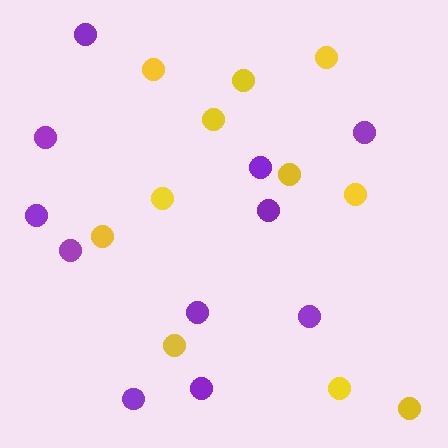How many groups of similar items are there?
There are 2 groups: one group of purple circles (11) and one group of yellow circles (11).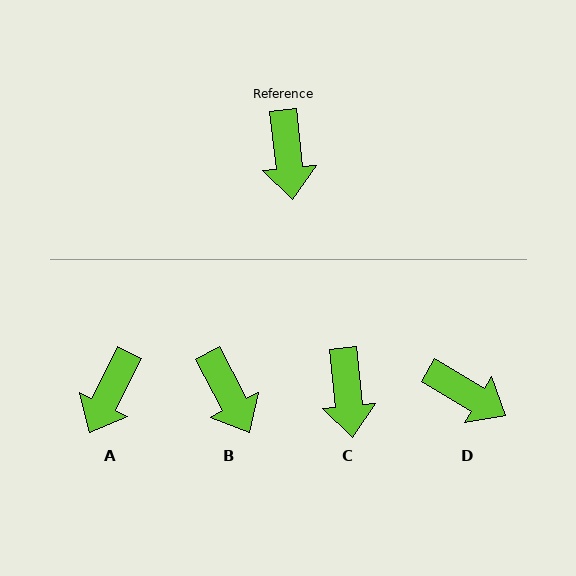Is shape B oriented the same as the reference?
No, it is off by about 21 degrees.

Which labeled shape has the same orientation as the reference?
C.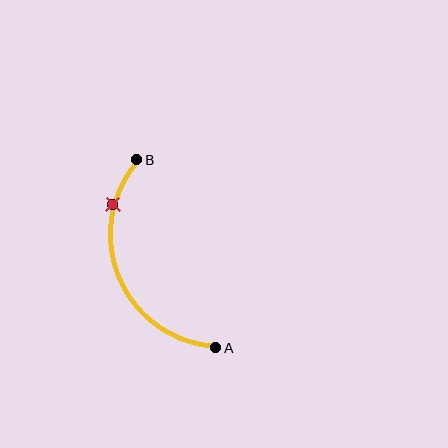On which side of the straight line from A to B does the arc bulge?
The arc bulges to the left of the straight line connecting A and B.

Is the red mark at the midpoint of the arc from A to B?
No. The red mark lies on the arc but is closer to endpoint B. The arc midpoint would be at the point on the curve equidistant along the arc from both A and B.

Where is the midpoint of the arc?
The arc midpoint is the point on the curve farthest from the straight line joining A and B. It sits to the left of that line.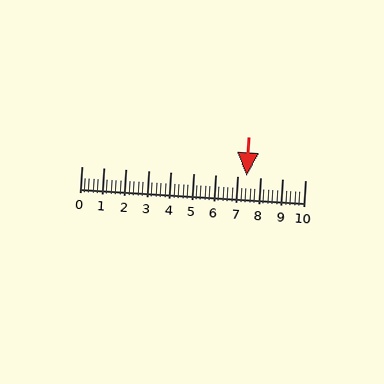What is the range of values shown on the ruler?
The ruler shows values from 0 to 10.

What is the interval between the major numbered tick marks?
The major tick marks are spaced 1 units apart.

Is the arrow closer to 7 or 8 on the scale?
The arrow is closer to 7.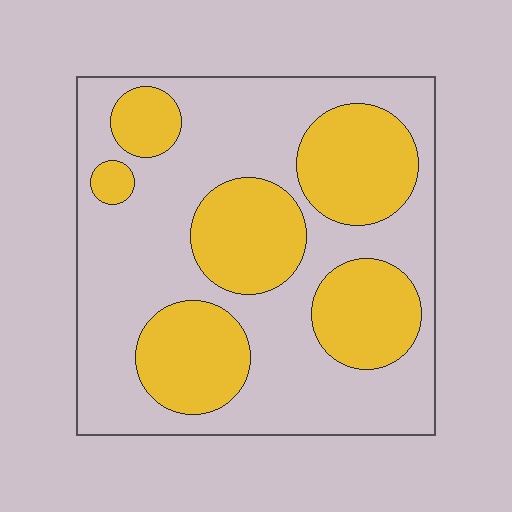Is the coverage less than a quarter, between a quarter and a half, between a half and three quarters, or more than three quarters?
Between a quarter and a half.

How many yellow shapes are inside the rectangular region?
6.